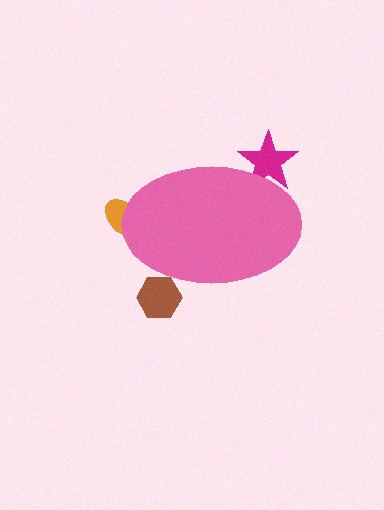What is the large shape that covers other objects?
A pink ellipse.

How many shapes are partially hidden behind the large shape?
3 shapes are partially hidden.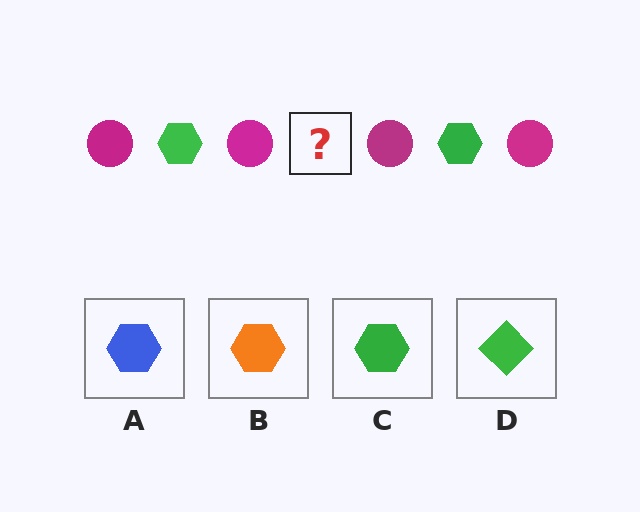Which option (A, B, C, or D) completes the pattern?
C.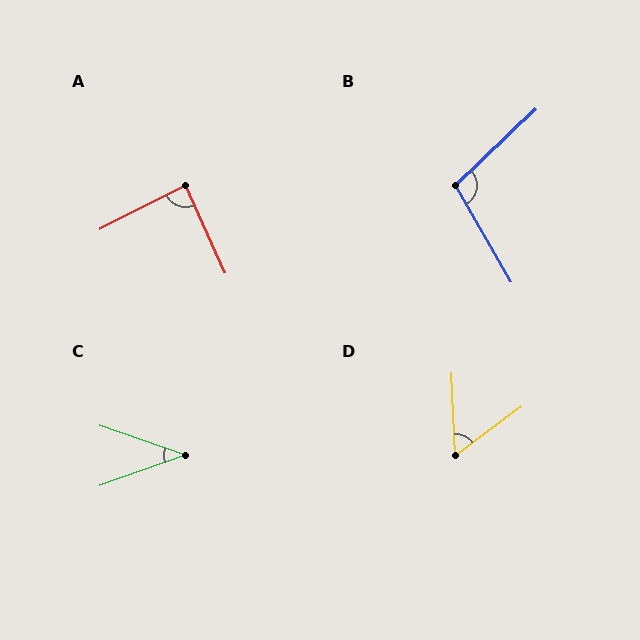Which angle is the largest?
B, at approximately 104 degrees.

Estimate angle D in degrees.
Approximately 56 degrees.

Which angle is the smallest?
C, at approximately 39 degrees.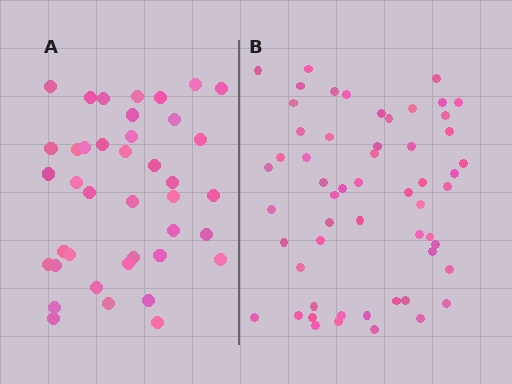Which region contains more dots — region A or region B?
Region B (the right region) has more dots.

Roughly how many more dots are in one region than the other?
Region B has approximately 15 more dots than region A.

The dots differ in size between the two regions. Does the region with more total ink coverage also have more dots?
No. Region A has more total ink coverage because its dots are larger, but region B actually contains more individual dots. Total area can be misleading — the number of items is what matters here.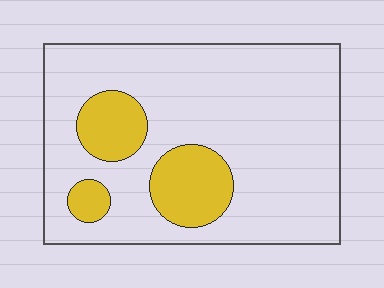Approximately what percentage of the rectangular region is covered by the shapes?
Approximately 20%.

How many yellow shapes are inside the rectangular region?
3.